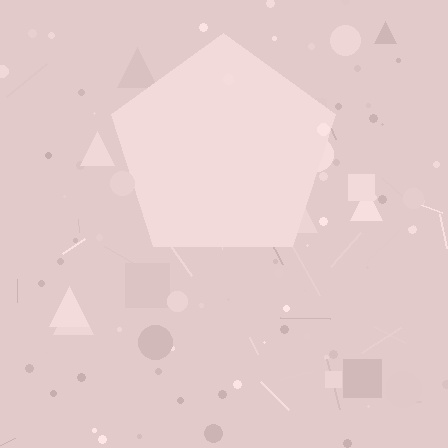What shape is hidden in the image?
A pentagon is hidden in the image.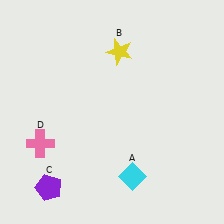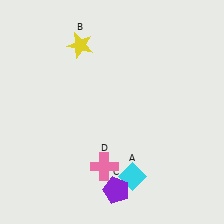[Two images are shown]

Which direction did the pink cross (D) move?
The pink cross (D) moved right.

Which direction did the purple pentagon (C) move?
The purple pentagon (C) moved right.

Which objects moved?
The objects that moved are: the yellow star (B), the purple pentagon (C), the pink cross (D).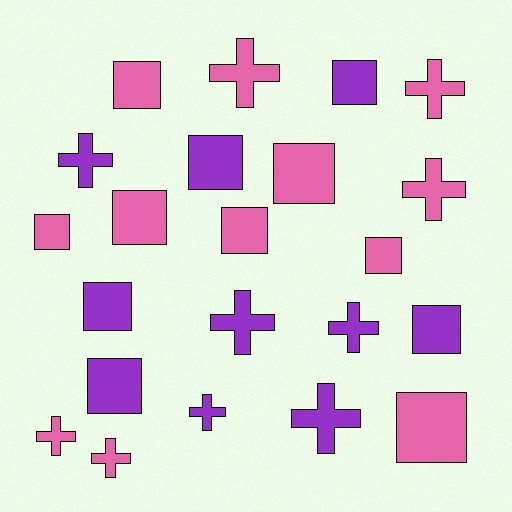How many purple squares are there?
There are 5 purple squares.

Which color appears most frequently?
Pink, with 12 objects.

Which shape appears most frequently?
Square, with 12 objects.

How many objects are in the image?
There are 22 objects.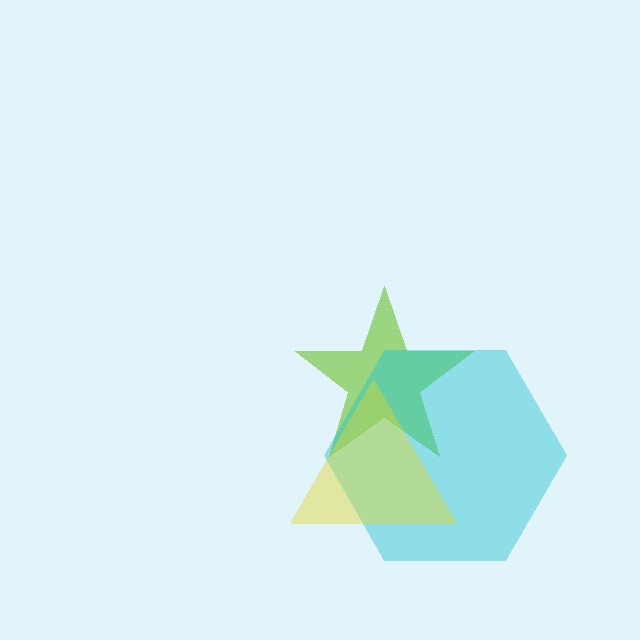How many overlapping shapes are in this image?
There are 3 overlapping shapes in the image.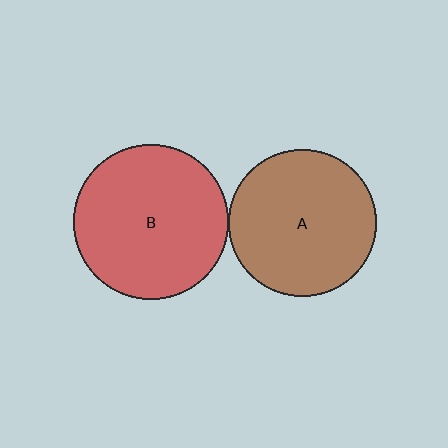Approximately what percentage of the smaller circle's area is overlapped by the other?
Approximately 5%.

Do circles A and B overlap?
Yes.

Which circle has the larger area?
Circle B (red).